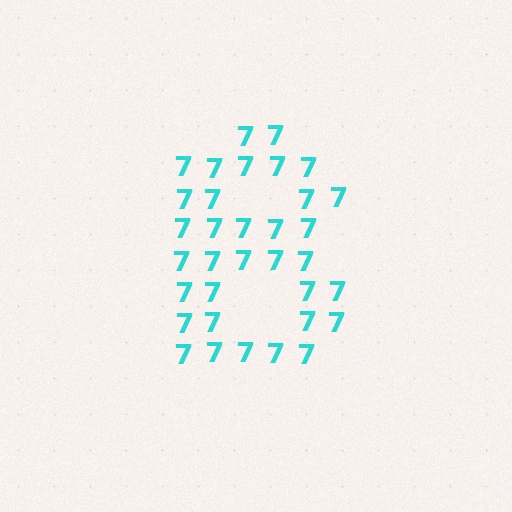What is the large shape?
The large shape is the digit 8.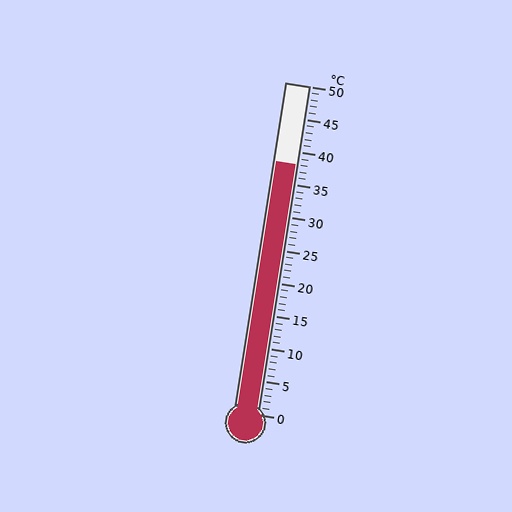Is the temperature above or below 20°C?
The temperature is above 20°C.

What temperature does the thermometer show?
The thermometer shows approximately 38°C.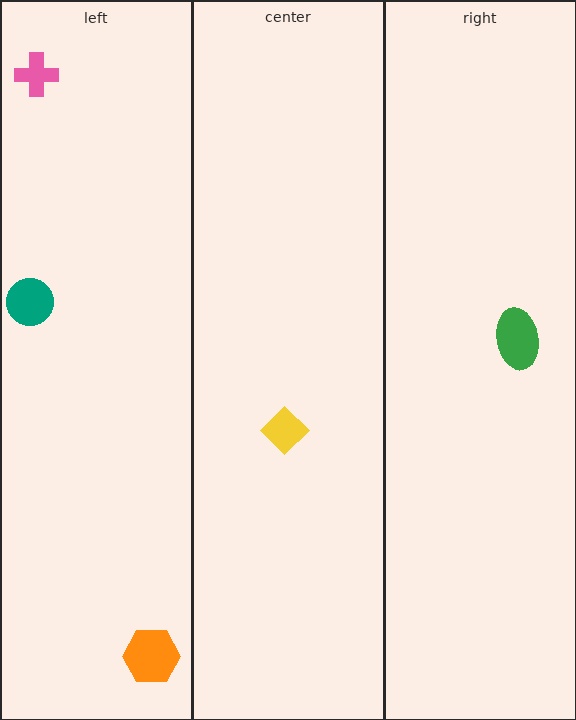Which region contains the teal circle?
The left region.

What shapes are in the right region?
The green ellipse.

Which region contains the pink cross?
The left region.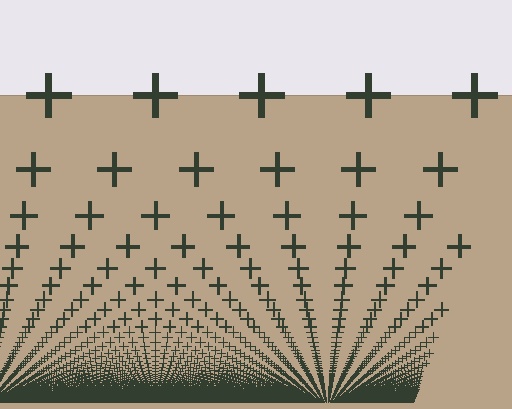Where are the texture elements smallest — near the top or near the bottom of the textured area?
Near the bottom.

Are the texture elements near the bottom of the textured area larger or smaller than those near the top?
Smaller. The gradient is inverted — elements near the bottom are smaller and denser.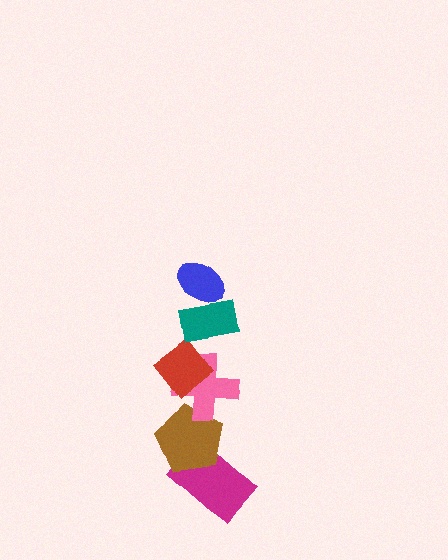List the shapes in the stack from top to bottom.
From top to bottom: the blue ellipse, the teal rectangle, the red diamond, the pink cross, the brown pentagon, the magenta rectangle.